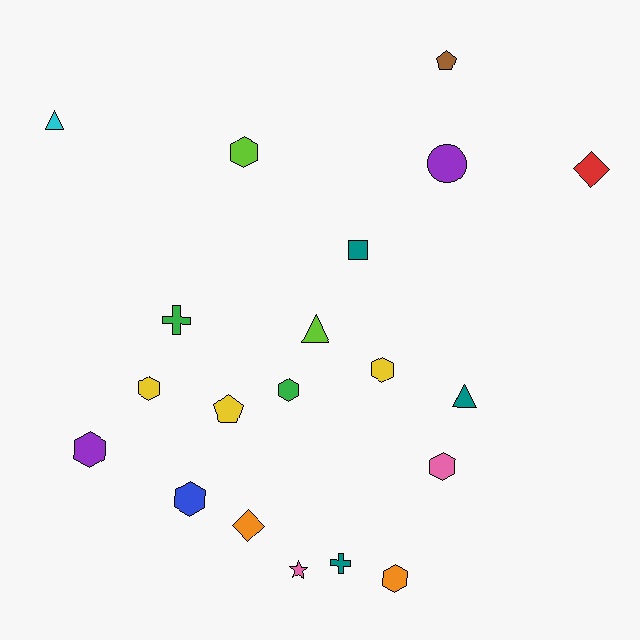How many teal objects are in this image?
There are 3 teal objects.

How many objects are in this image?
There are 20 objects.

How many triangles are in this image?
There are 3 triangles.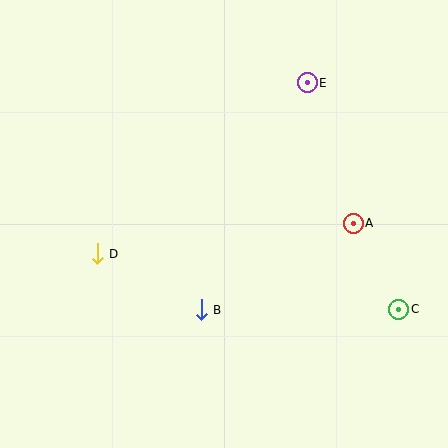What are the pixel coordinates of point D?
Point D is at (97, 254).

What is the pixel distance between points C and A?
The distance between C and A is 97 pixels.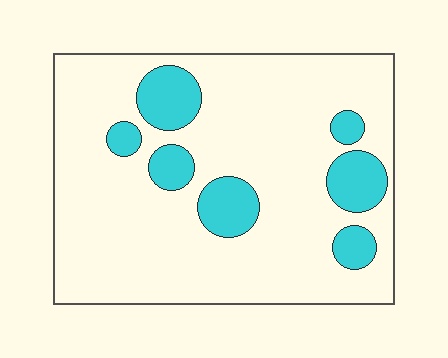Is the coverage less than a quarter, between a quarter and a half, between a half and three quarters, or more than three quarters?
Less than a quarter.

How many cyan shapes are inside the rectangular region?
7.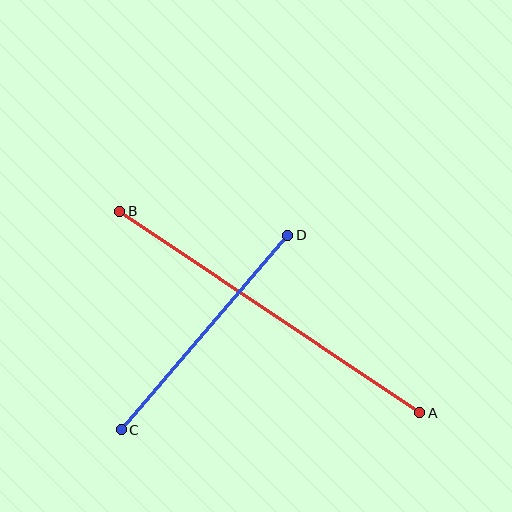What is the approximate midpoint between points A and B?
The midpoint is at approximately (270, 312) pixels.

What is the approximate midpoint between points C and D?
The midpoint is at approximately (204, 333) pixels.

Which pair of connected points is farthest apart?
Points A and B are farthest apart.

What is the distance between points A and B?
The distance is approximately 362 pixels.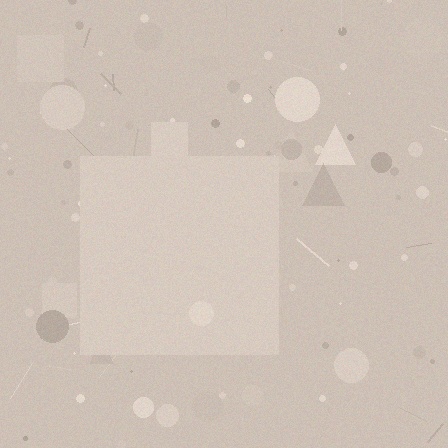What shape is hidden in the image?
A square is hidden in the image.